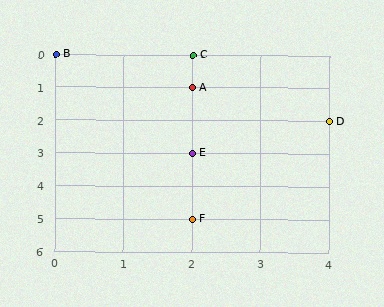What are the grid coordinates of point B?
Point B is at grid coordinates (0, 0).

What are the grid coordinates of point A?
Point A is at grid coordinates (2, 1).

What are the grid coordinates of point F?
Point F is at grid coordinates (2, 5).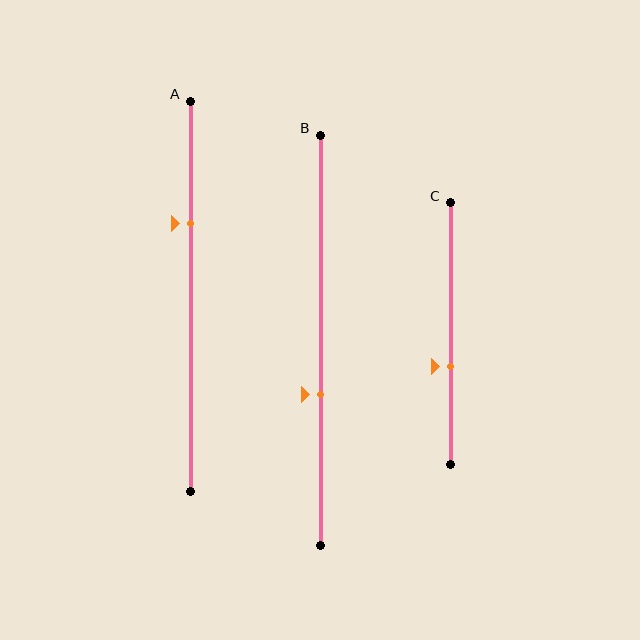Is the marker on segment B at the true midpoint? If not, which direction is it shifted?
No, the marker on segment B is shifted downward by about 13% of the segment length.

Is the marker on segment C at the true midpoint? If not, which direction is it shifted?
No, the marker on segment C is shifted downward by about 13% of the segment length.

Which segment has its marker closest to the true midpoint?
Segment C has its marker closest to the true midpoint.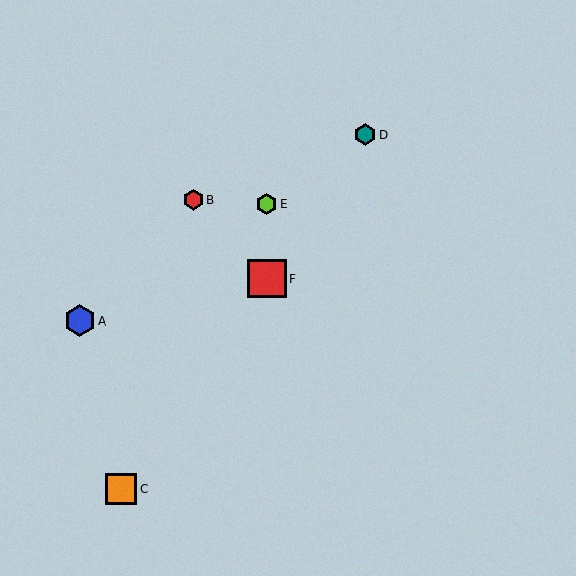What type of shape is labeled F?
Shape F is a red square.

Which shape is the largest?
The red square (labeled F) is the largest.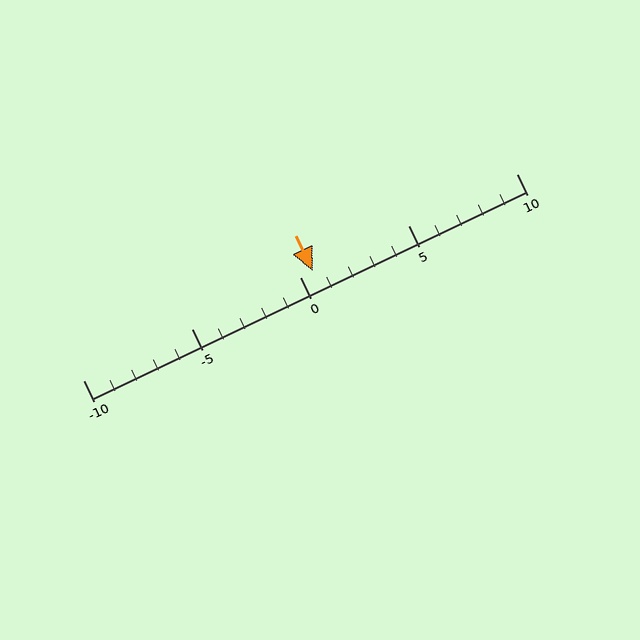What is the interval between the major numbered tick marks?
The major tick marks are spaced 5 units apart.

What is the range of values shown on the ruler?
The ruler shows values from -10 to 10.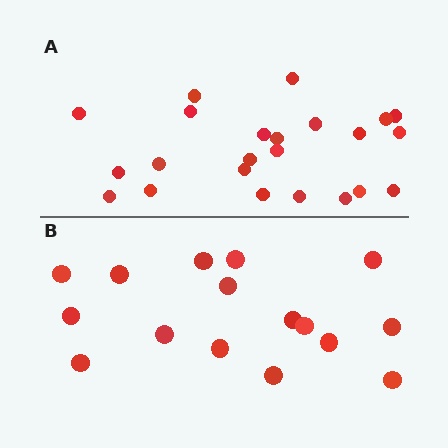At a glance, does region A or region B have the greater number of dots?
Region A (the top region) has more dots.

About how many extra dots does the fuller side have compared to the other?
Region A has roughly 8 or so more dots than region B.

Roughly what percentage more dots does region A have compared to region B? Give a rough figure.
About 45% more.